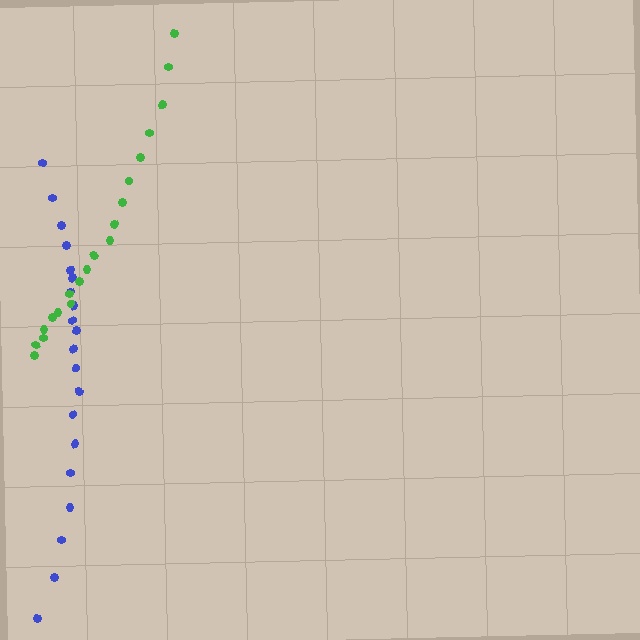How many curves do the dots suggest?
There are 2 distinct paths.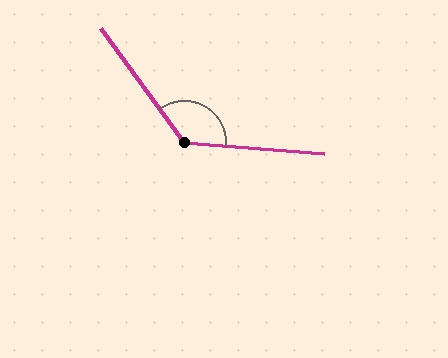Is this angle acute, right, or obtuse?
It is obtuse.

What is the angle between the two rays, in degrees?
Approximately 130 degrees.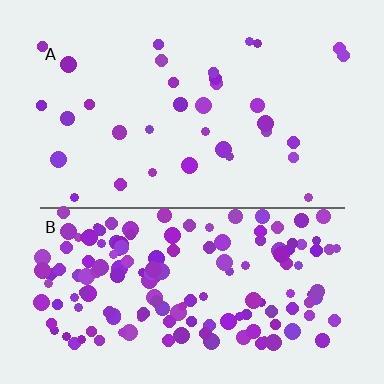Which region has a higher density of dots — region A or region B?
B (the bottom).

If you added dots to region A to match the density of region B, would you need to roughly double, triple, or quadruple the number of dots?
Approximately quadruple.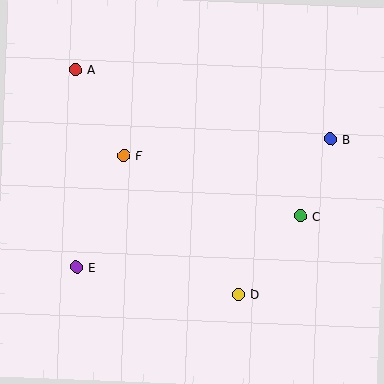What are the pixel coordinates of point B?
Point B is at (330, 139).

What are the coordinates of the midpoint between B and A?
The midpoint between B and A is at (203, 104).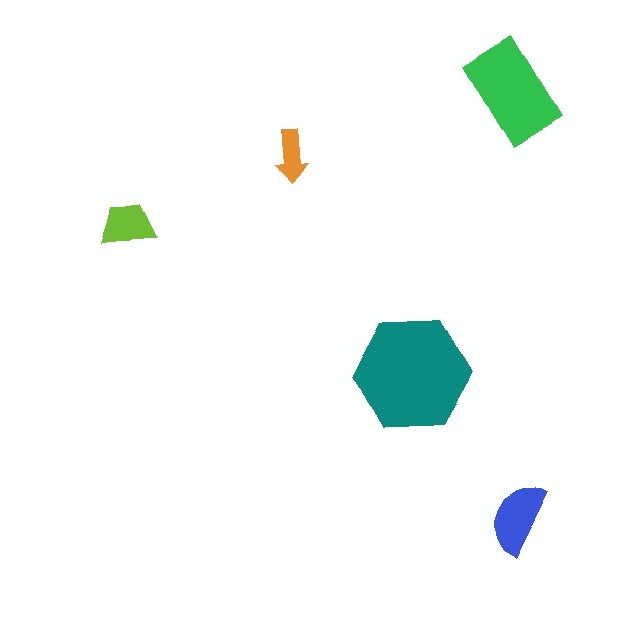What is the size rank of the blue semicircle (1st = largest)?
3rd.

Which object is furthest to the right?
The green rectangle is rightmost.